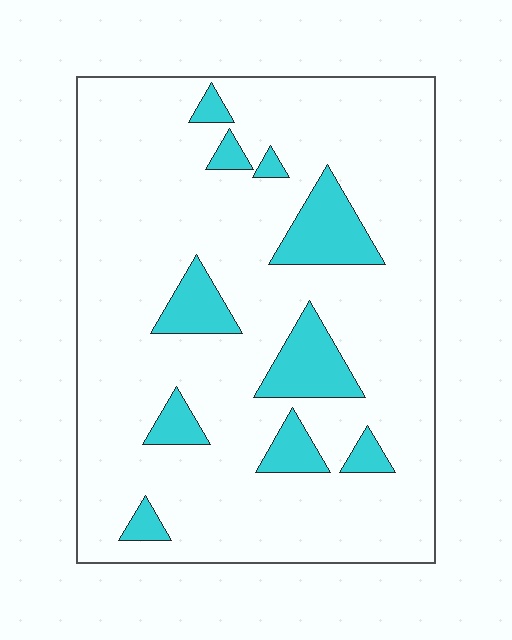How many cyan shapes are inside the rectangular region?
10.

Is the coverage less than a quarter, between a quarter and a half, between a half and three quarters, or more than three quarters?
Less than a quarter.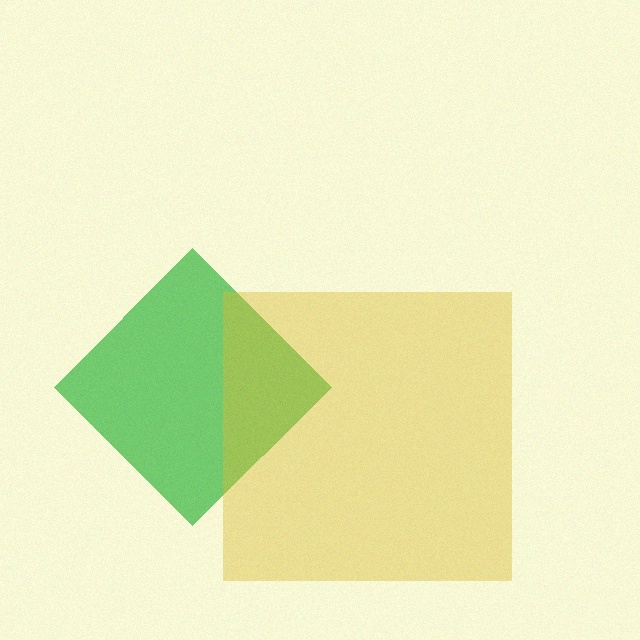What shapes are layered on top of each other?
The layered shapes are: a green diamond, a yellow square.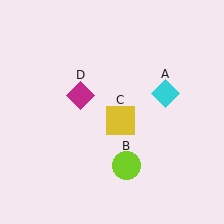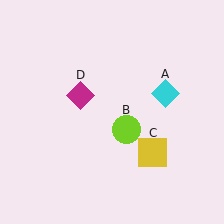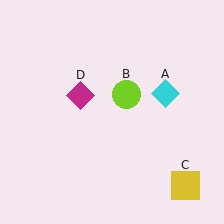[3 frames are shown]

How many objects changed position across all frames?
2 objects changed position: lime circle (object B), yellow square (object C).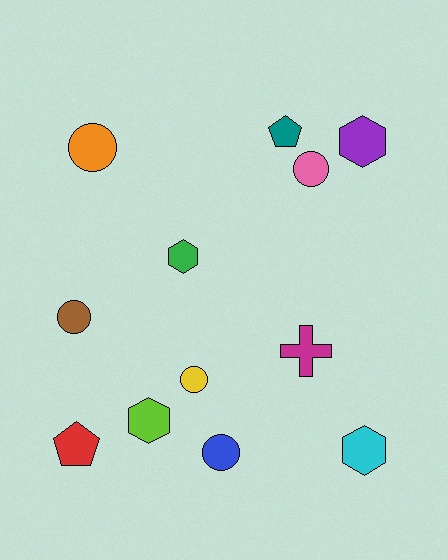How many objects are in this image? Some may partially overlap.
There are 12 objects.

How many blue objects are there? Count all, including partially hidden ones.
There is 1 blue object.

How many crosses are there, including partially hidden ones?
There is 1 cross.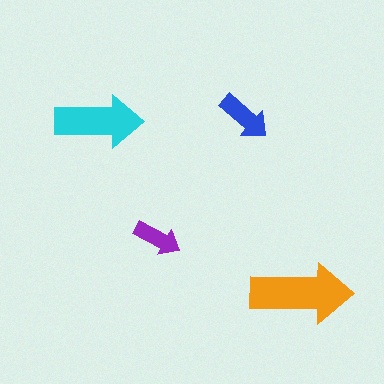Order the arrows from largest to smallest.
the orange one, the cyan one, the blue one, the purple one.